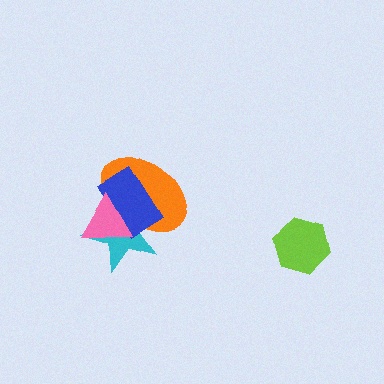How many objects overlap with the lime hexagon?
0 objects overlap with the lime hexagon.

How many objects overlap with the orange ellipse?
3 objects overlap with the orange ellipse.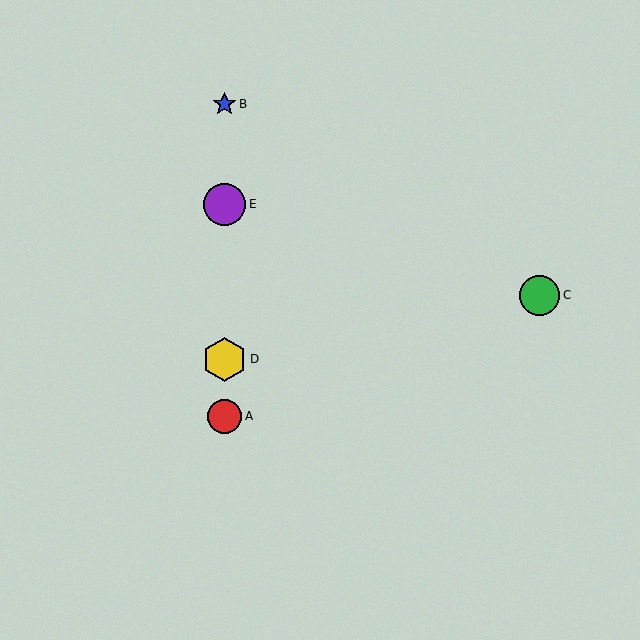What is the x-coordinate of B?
Object B is at x≈225.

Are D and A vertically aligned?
Yes, both are at x≈225.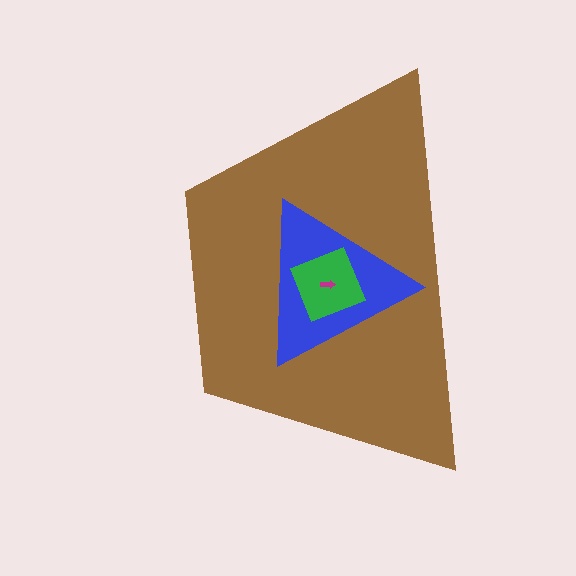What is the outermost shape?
The brown trapezoid.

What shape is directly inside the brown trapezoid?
The blue triangle.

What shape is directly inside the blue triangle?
The green square.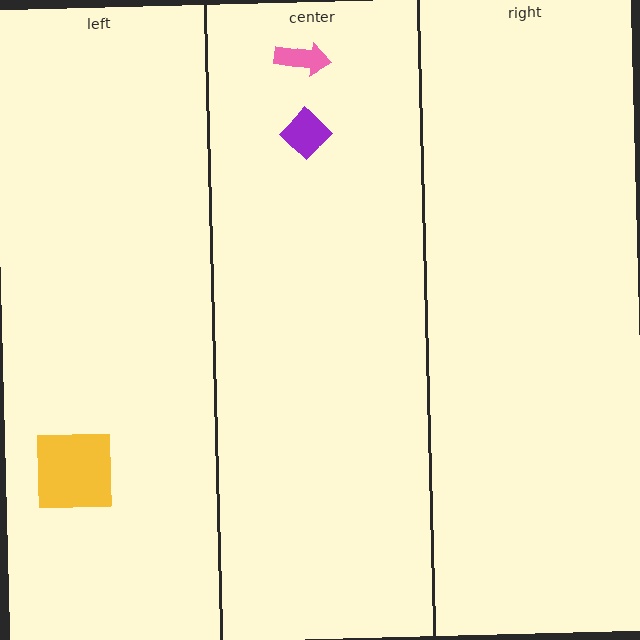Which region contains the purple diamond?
The center region.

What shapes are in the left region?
The yellow square.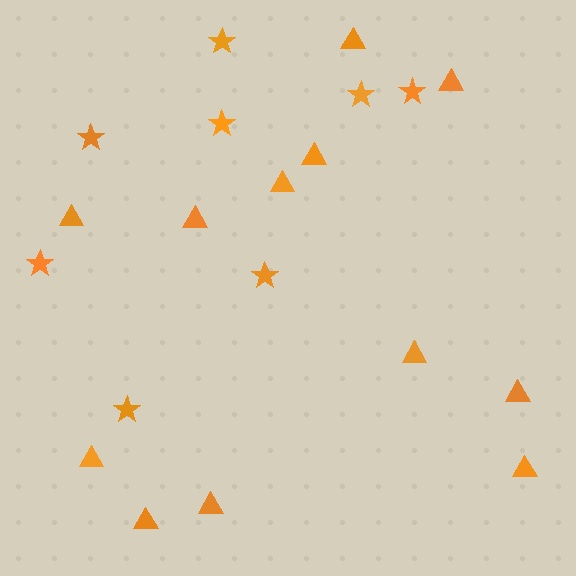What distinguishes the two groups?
There are 2 groups: one group of triangles (12) and one group of stars (8).